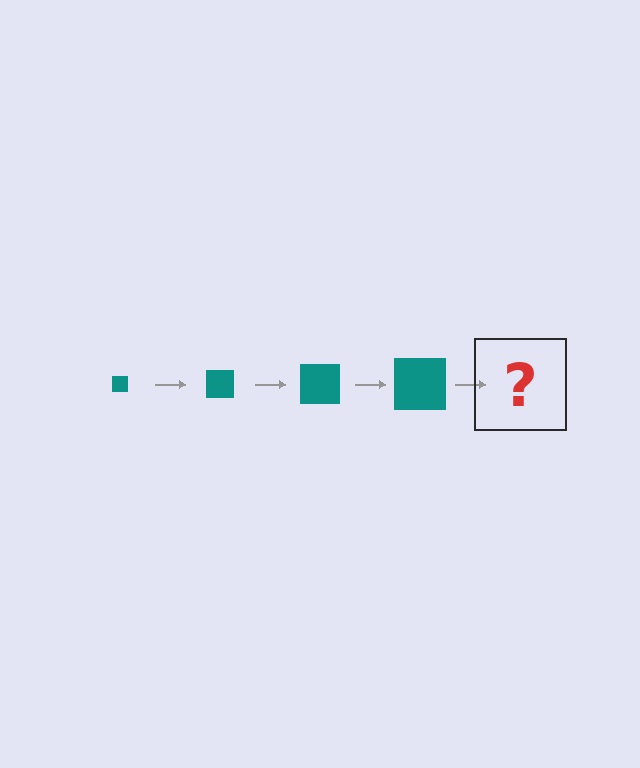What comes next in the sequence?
The next element should be a teal square, larger than the previous one.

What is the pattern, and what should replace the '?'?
The pattern is that the square gets progressively larger each step. The '?' should be a teal square, larger than the previous one.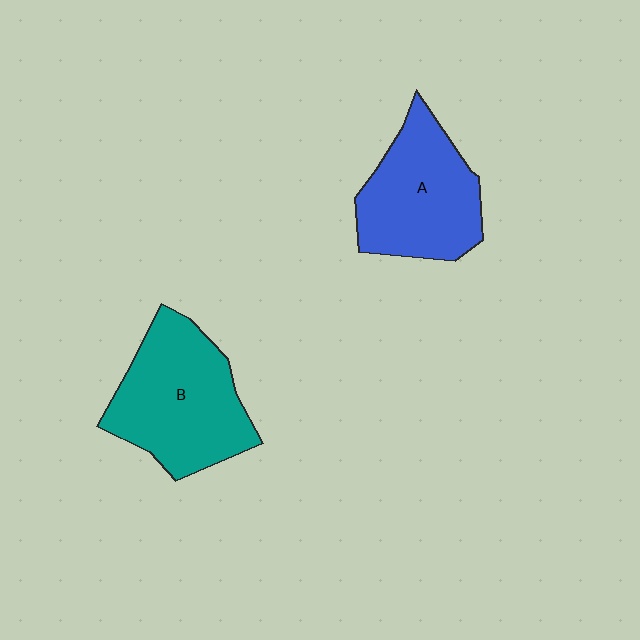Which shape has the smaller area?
Shape A (blue).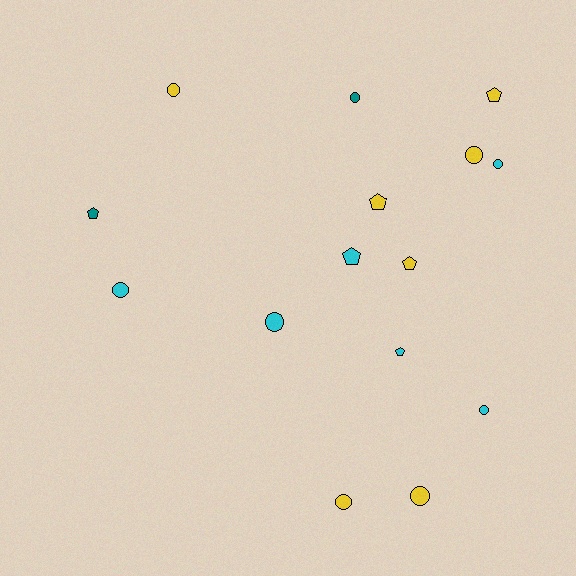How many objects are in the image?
There are 15 objects.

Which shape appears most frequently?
Circle, with 9 objects.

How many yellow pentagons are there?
There are 3 yellow pentagons.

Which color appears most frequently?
Yellow, with 7 objects.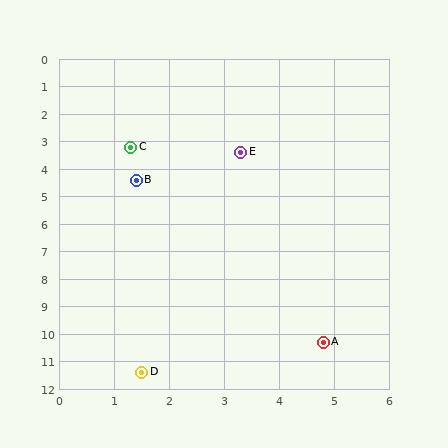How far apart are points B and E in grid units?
Points B and E are about 2.1 grid units apart.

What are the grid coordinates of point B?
Point B is at approximately (1.4, 4.4).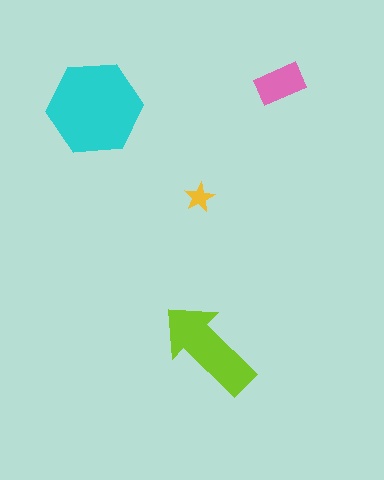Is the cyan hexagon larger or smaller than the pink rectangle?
Larger.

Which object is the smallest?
The yellow star.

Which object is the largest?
The cyan hexagon.